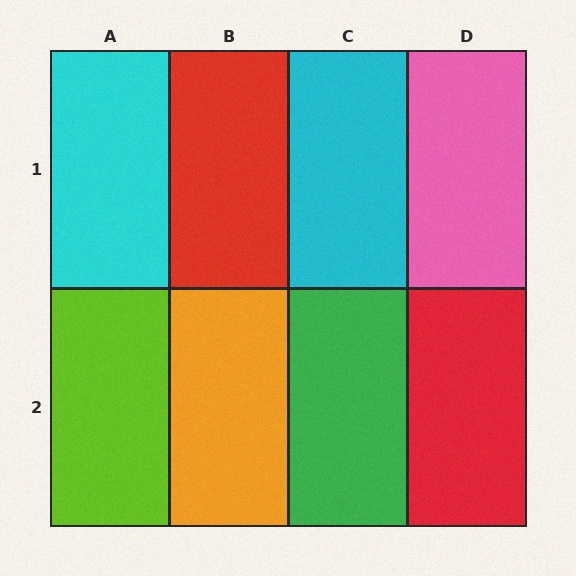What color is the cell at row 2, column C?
Green.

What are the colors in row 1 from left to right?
Cyan, red, cyan, pink.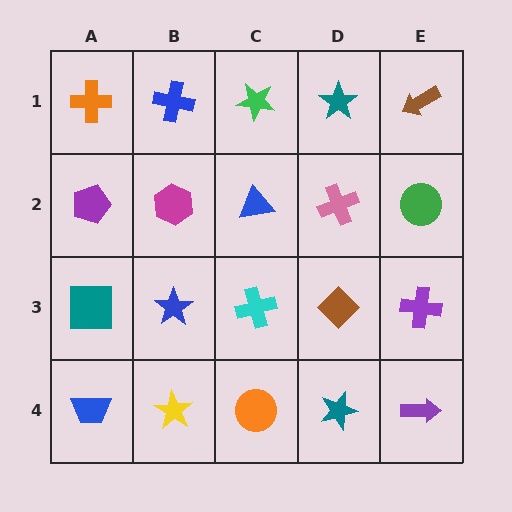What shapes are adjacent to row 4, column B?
A blue star (row 3, column B), a blue trapezoid (row 4, column A), an orange circle (row 4, column C).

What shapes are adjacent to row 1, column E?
A green circle (row 2, column E), a teal star (row 1, column D).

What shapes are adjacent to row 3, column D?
A pink cross (row 2, column D), a teal star (row 4, column D), a cyan cross (row 3, column C), a purple cross (row 3, column E).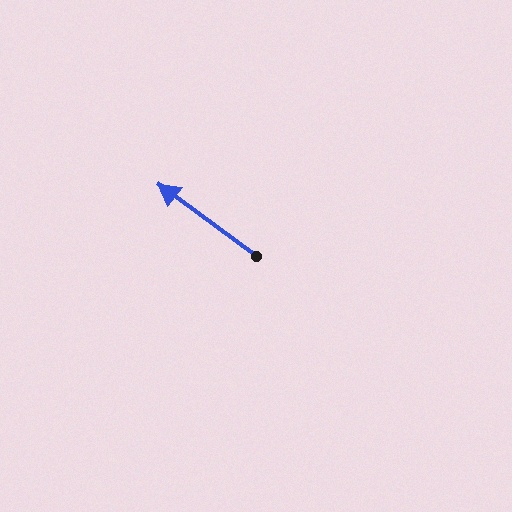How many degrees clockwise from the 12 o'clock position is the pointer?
Approximately 306 degrees.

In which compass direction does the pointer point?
Northwest.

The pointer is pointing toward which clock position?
Roughly 10 o'clock.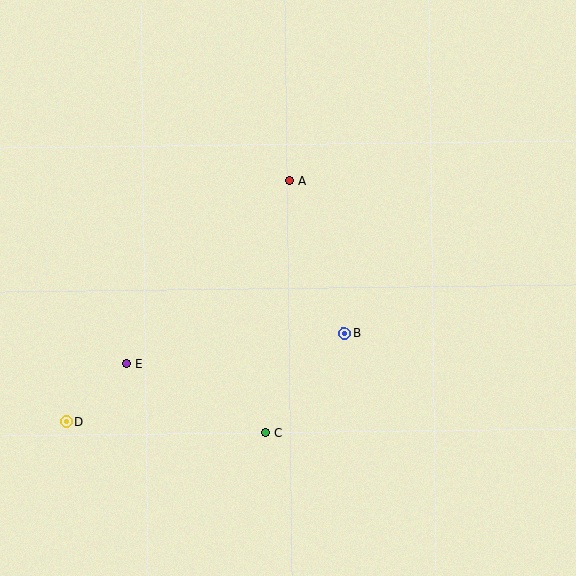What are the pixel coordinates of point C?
Point C is at (266, 433).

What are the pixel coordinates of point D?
Point D is at (66, 422).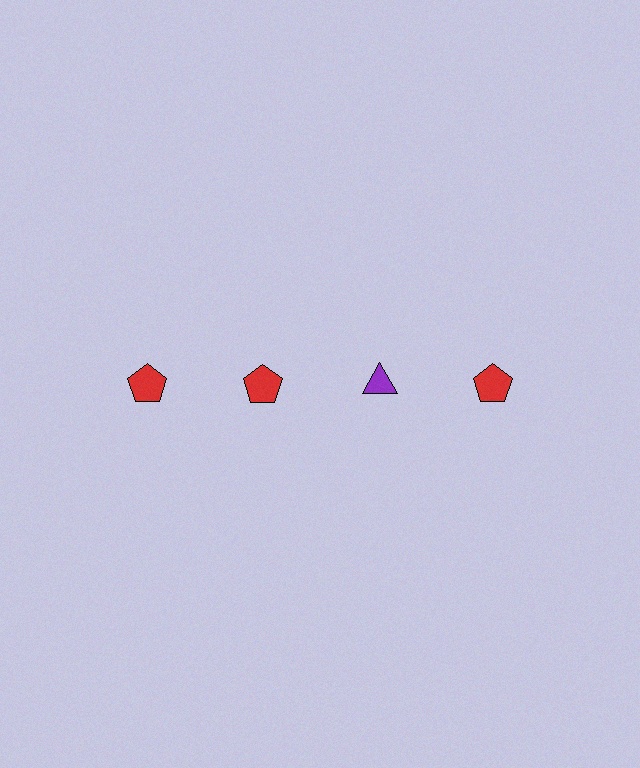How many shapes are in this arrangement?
There are 4 shapes arranged in a grid pattern.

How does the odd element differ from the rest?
It differs in both color (purple instead of red) and shape (triangle instead of pentagon).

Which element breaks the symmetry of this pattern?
The purple triangle in the top row, center column breaks the symmetry. All other shapes are red pentagons.